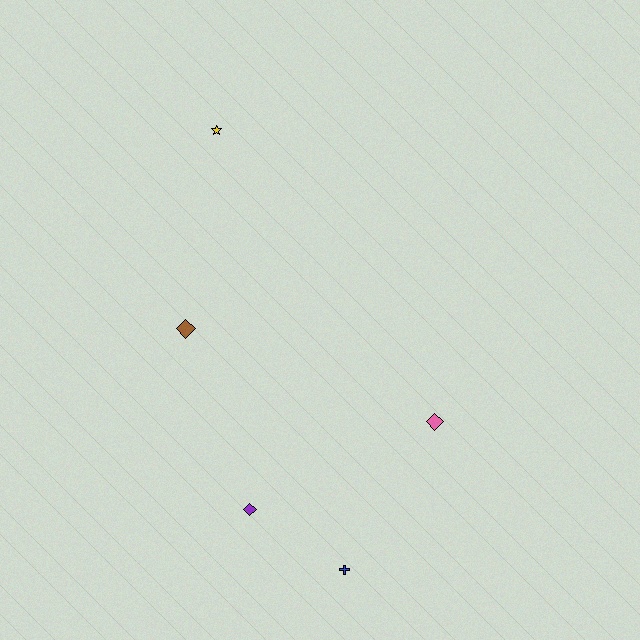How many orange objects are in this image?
There are no orange objects.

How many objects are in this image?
There are 5 objects.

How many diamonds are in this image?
There are 3 diamonds.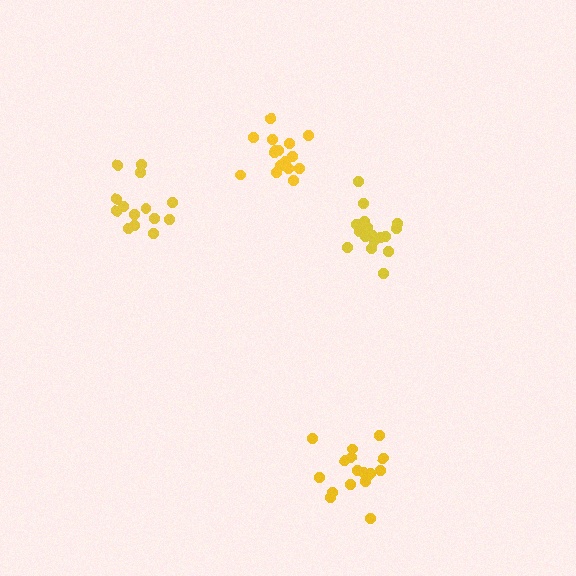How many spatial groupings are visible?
There are 4 spatial groupings.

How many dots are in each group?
Group 1: 14 dots, Group 2: 17 dots, Group 3: 16 dots, Group 4: 17 dots (64 total).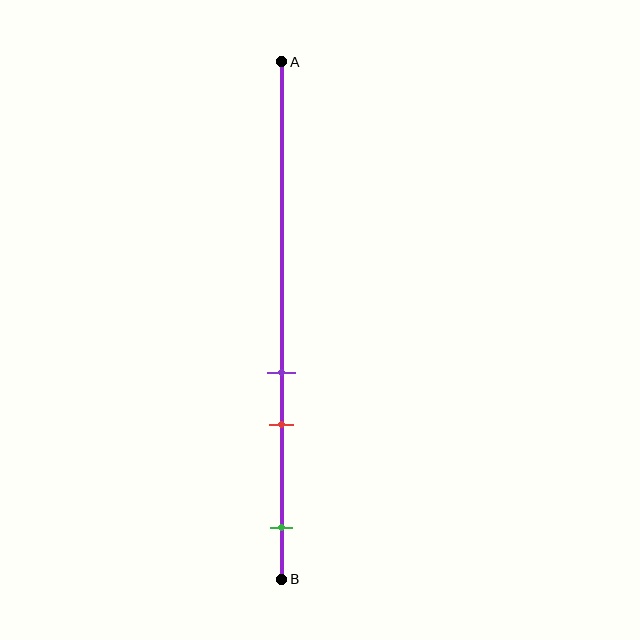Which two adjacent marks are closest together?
The purple and red marks are the closest adjacent pair.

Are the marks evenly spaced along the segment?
No, the marks are not evenly spaced.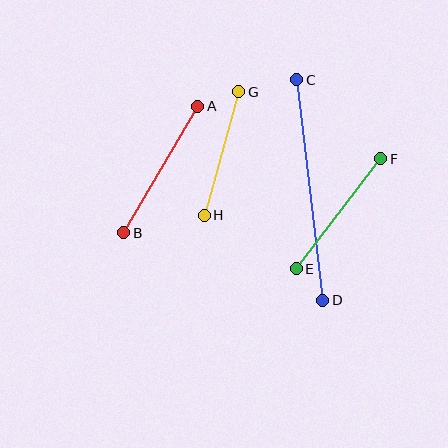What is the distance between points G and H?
The distance is approximately 128 pixels.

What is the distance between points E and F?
The distance is approximately 139 pixels.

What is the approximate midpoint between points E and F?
The midpoint is at approximately (339, 214) pixels.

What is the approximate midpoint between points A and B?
The midpoint is at approximately (161, 170) pixels.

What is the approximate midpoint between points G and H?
The midpoint is at approximately (221, 153) pixels.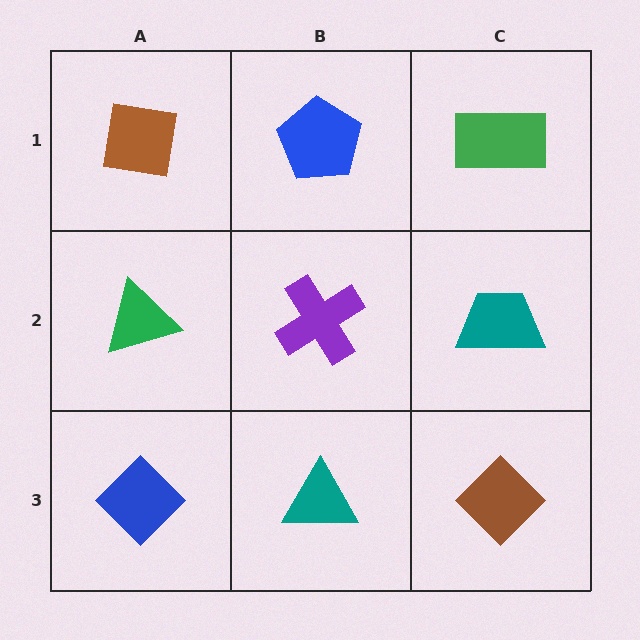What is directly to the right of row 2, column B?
A teal trapezoid.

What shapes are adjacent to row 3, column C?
A teal trapezoid (row 2, column C), a teal triangle (row 3, column B).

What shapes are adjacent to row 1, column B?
A purple cross (row 2, column B), a brown square (row 1, column A), a green rectangle (row 1, column C).